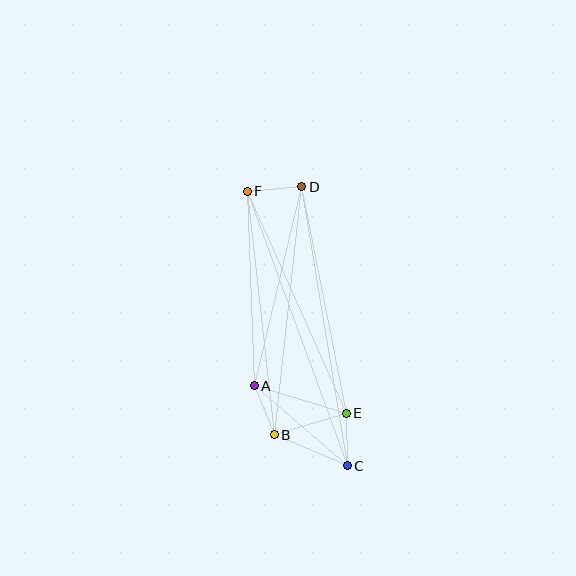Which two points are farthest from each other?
Points C and F are farthest from each other.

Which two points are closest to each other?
Points C and E are closest to each other.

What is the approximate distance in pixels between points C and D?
The distance between C and D is approximately 283 pixels.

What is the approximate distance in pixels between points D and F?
The distance between D and F is approximately 54 pixels.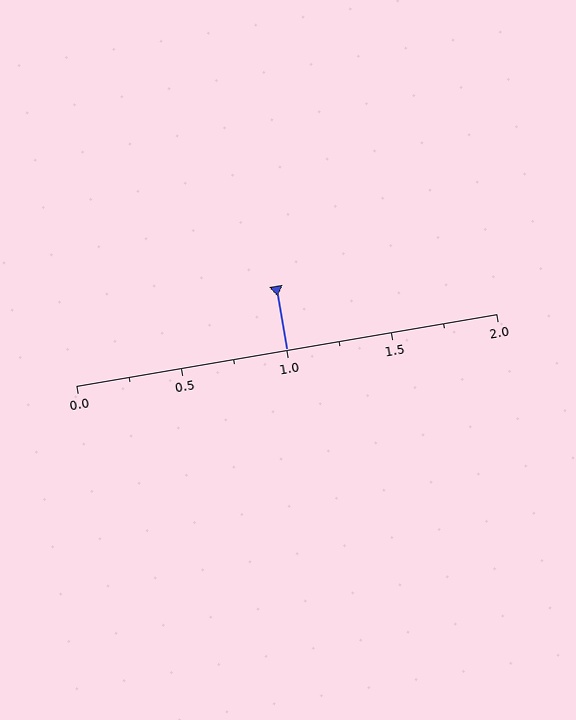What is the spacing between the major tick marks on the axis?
The major ticks are spaced 0.5 apart.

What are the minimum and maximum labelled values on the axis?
The axis runs from 0.0 to 2.0.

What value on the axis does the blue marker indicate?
The marker indicates approximately 1.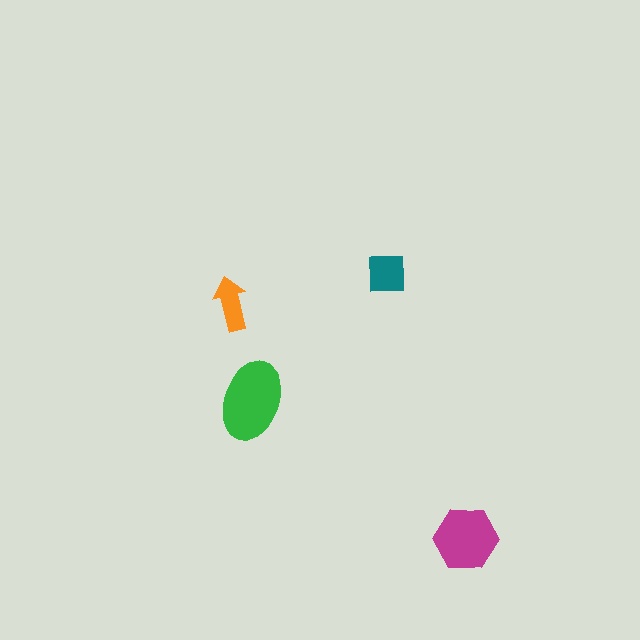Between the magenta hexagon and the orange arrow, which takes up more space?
The magenta hexagon.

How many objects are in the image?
There are 4 objects in the image.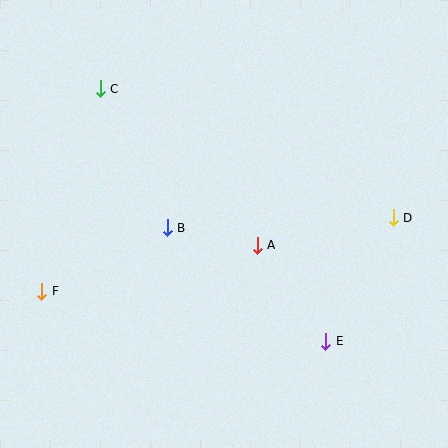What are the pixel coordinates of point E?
Point E is at (326, 341).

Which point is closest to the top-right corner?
Point D is closest to the top-right corner.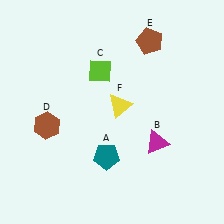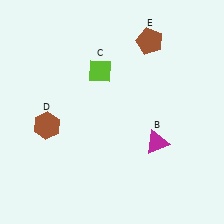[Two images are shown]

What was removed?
The yellow triangle (F), the teal pentagon (A) were removed in Image 2.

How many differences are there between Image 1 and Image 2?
There are 2 differences between the two images.